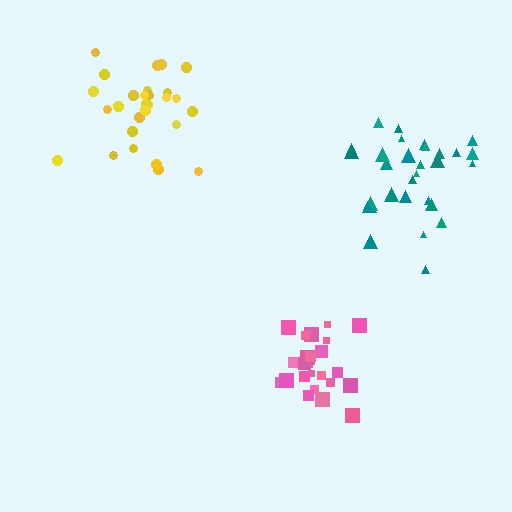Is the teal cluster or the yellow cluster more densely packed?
Yellow.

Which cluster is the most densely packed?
Pink.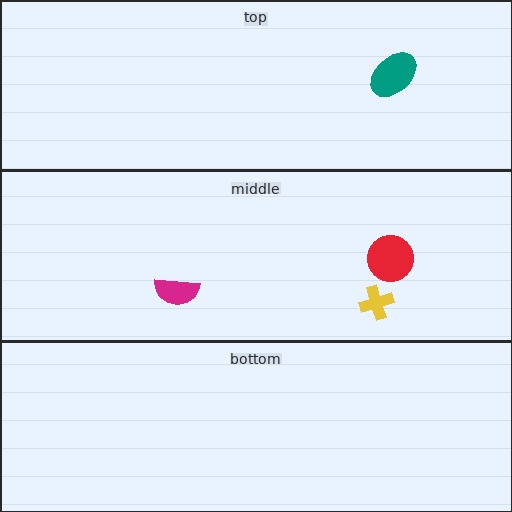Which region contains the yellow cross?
The middle region.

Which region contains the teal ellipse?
The top region.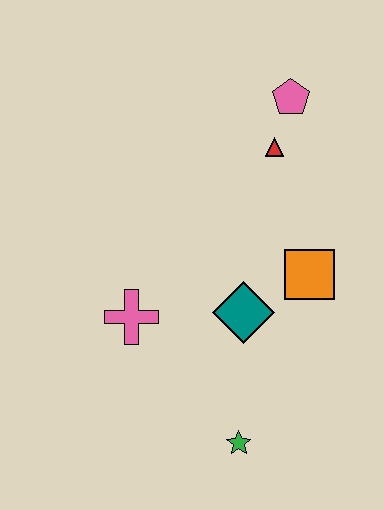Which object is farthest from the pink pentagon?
The green star is farthest from the pink pentagon.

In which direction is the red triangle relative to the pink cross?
The red triangle is above the pink cross.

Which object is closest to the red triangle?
The pink pentagon is closest to the red triangle.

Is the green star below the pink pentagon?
Yes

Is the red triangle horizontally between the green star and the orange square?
Yes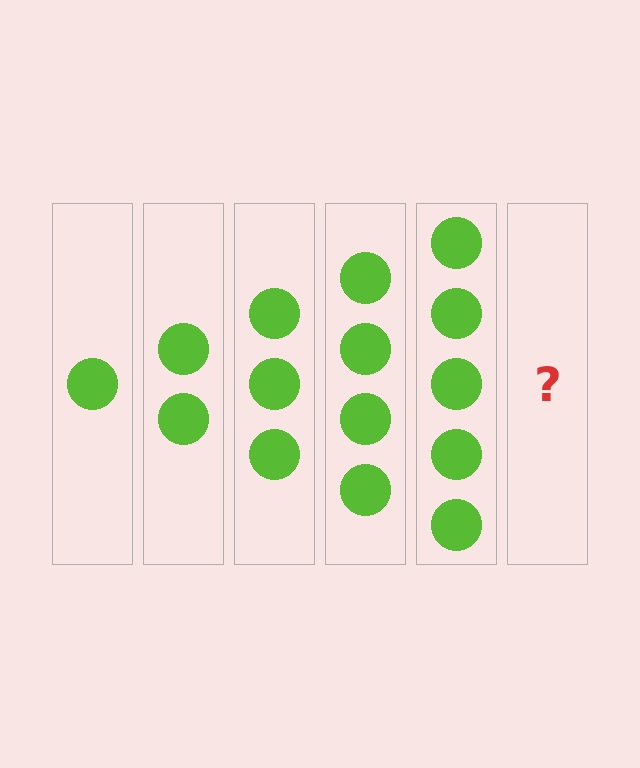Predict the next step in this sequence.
The next step is 6 circles.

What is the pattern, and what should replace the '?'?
The pattern is that each step adds one more circle. The '?' should be 6 circles.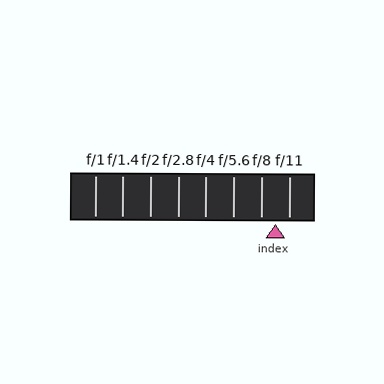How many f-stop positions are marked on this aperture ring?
There are 8 f-stop positions marked.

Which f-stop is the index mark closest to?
The index mark is closest to f/11.